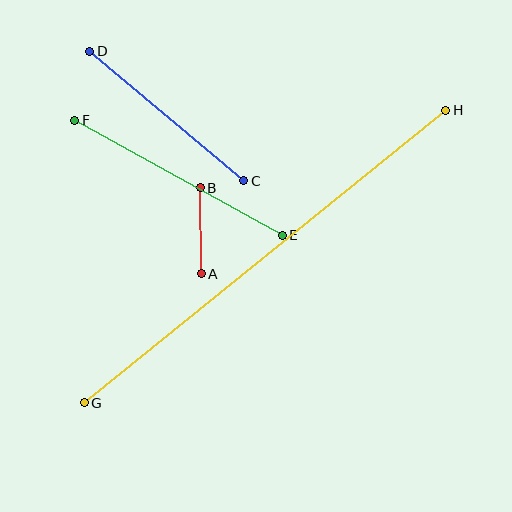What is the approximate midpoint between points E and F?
The midpoint is at approximately (178, 178) pixels.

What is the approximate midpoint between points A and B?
The midpoint is at approximately (201, 231) pixels.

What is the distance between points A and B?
The distance is approximately 86 pixels.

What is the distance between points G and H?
The distance is approximately 465 pixels.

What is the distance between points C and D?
The distance is approximately 201 pixels.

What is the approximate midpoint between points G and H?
The midpoint is at approximately (265, 257) pixels.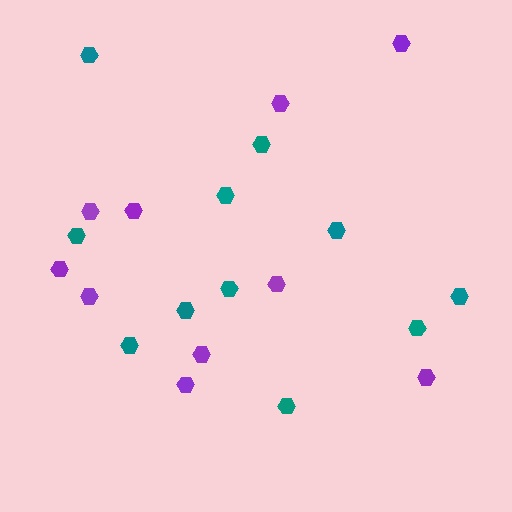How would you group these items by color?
There are 2 groups: one group of teal hexagons (11) and one group of purple hexagons (10).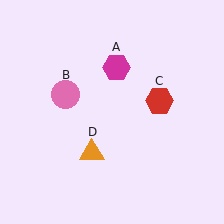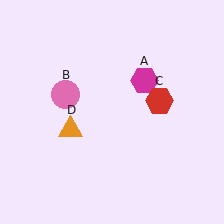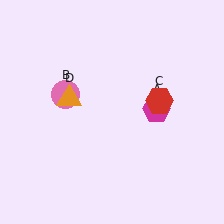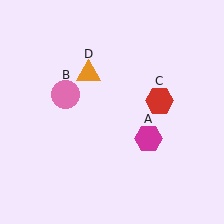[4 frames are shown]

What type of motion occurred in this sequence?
The magenta hexagon (object A), orange triangle (object D) rotated clockwise around the center of the scene.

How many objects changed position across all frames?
2 objects changed position: magenta hexagon (object A), orange triangle (object D).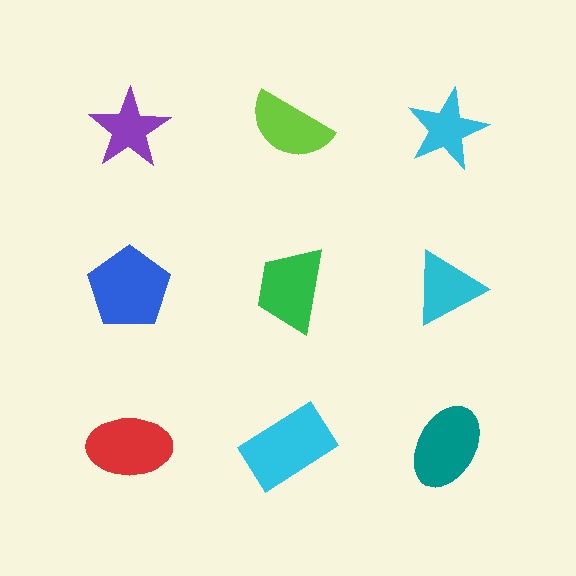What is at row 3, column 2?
A cyan rectangle.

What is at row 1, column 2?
A lime semicircle.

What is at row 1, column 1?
A purple star.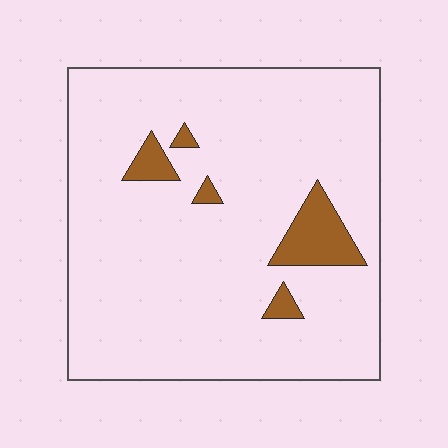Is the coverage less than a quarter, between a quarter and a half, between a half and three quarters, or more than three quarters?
Less than a quarter.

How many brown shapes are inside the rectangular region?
5.